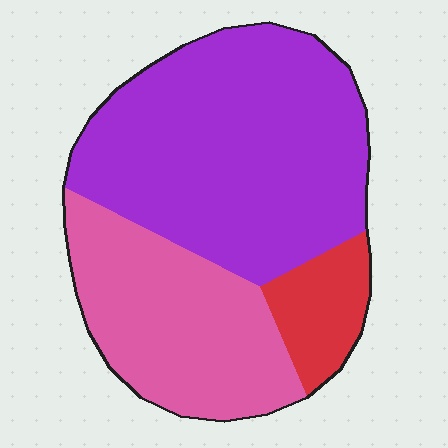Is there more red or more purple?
Purple.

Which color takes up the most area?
Purple, at roughly 55%.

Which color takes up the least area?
Red, at roughly 10%.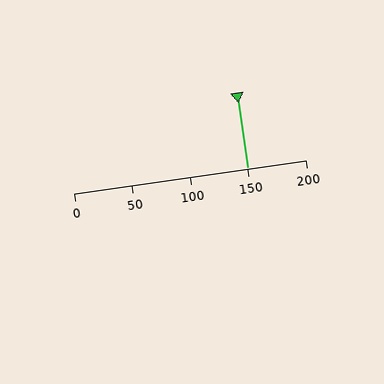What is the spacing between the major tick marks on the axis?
The major ticks are spaced 50 apart.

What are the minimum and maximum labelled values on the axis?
The axis runs from 0 to 200.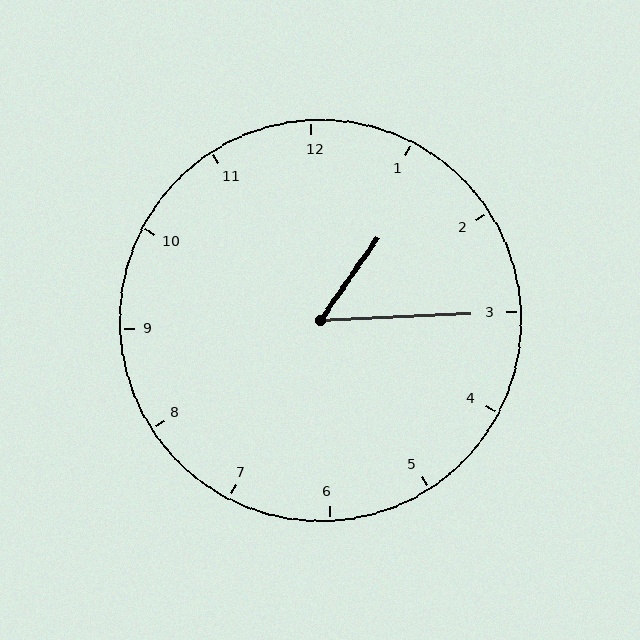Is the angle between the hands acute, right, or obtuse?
It is acute.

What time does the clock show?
1:15.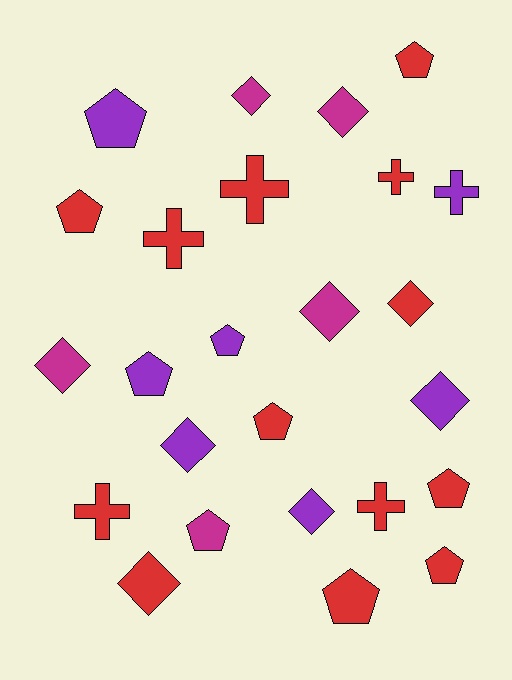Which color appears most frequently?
Red, with 13 objects.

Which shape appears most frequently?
Pentagon, with 10 objects.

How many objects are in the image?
There are 25 objects.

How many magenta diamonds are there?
There are 4 magenta diamonds.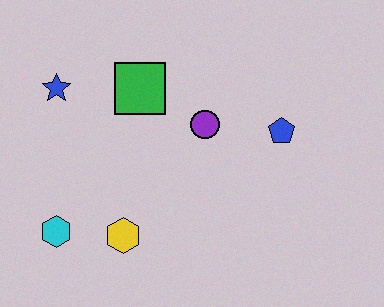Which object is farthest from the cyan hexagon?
The blue pentagon is farthest from the cyan hexagon.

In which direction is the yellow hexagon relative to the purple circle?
The yellow hexagon is below the purple circle.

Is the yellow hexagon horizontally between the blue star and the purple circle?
Yes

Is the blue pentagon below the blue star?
Yes